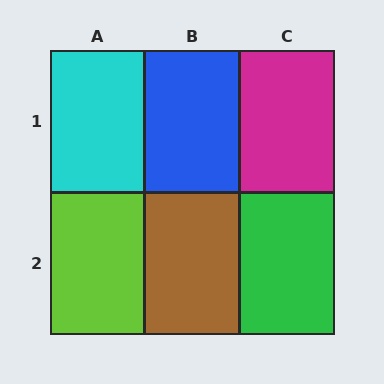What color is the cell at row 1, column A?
Cyan.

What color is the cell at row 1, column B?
Blue.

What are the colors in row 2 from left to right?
Lime, brown, green.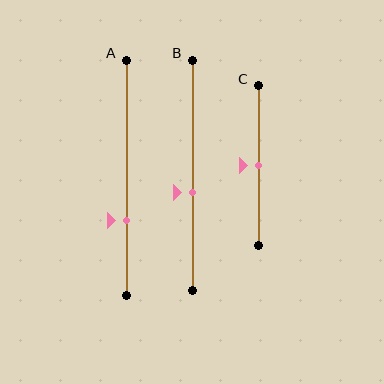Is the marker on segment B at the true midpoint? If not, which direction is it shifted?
No, the marker on segment B is shifted downward by about 8% of the segment length.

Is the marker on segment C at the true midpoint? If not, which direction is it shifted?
Yes, the marker on segment C is at the true midpoint.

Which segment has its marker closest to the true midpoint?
Segment C has its marker closest to the true midpoint.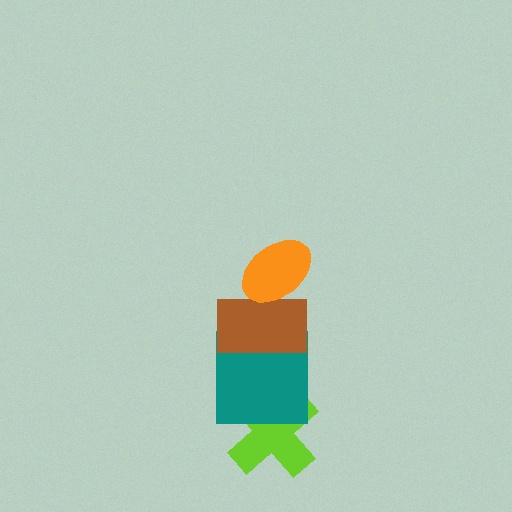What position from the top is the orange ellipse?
The orange ellipse is 1st from the top.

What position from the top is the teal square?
The teal square is 3rd from the top.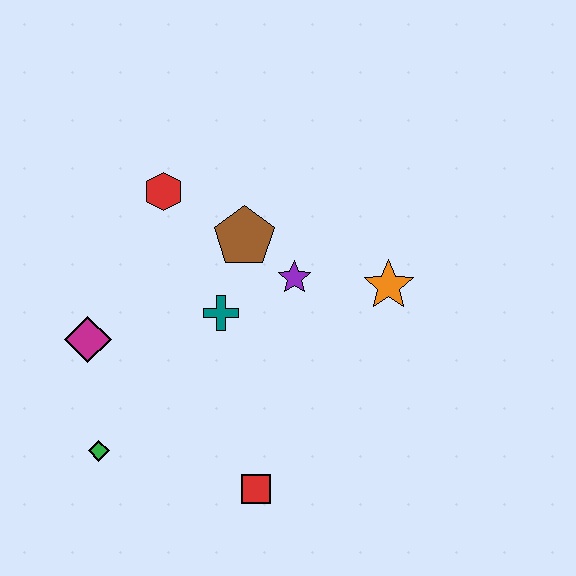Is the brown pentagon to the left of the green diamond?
No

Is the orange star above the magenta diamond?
Yes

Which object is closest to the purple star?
The brown pentagon is closest to the purple star.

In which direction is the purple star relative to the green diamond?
The purple star is to the right of the green diamond.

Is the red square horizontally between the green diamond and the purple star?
Yes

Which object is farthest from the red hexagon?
The red square is farthest from the red hexagon.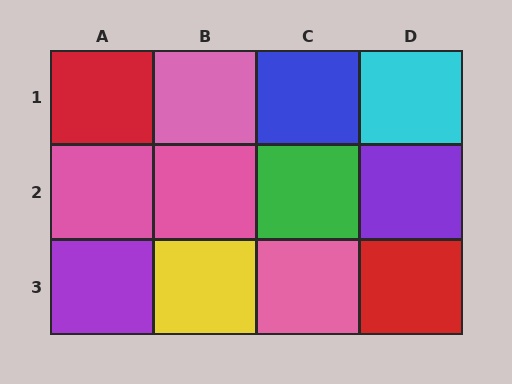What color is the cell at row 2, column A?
Pink.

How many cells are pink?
4 cells are pink.